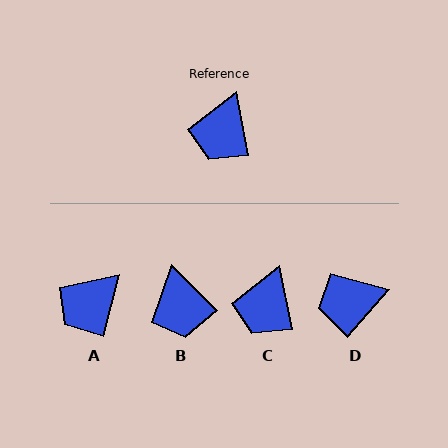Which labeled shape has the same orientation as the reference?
C.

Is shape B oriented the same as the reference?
No, it is off by about 34 degrees.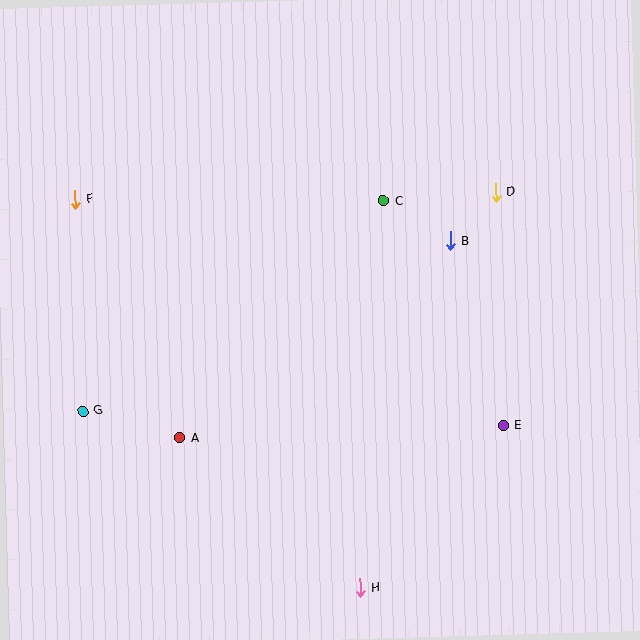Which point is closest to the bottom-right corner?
Point E is closest to the bottom-right corner.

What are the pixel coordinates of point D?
Point D is at (495, 192).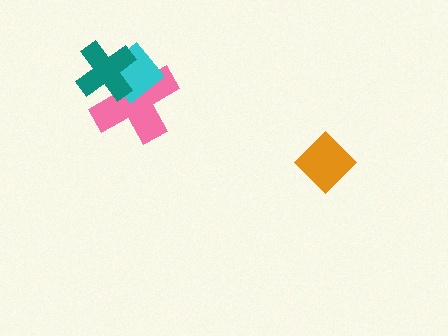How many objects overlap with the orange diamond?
0 objects overlap with the orange diamond.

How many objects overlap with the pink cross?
2 objects overlap with the pink cross.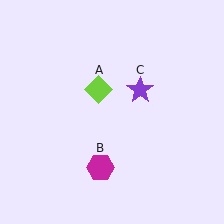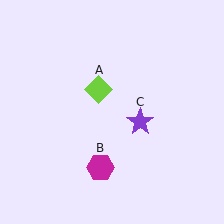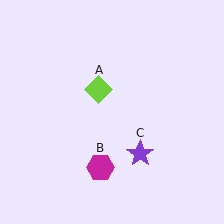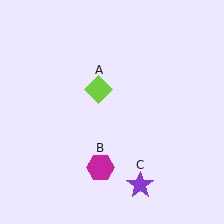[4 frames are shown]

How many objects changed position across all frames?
1 object changed position: purple star (object C).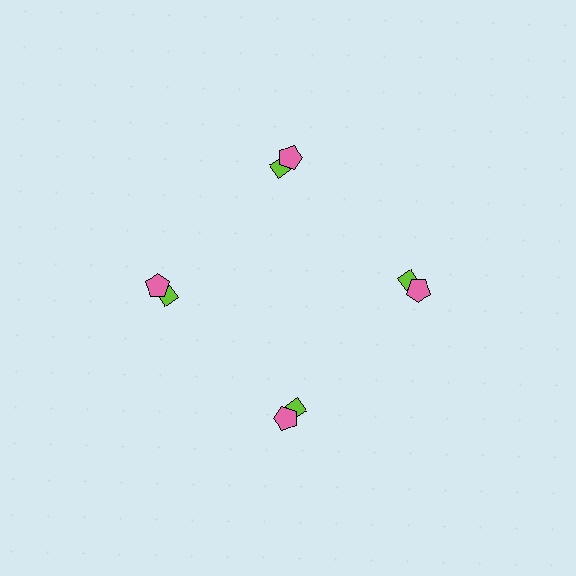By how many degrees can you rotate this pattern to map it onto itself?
The pattern maps onto itself every 90 degrees of rotation.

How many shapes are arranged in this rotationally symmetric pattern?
There are 8 shapes, arranged in 4 groups of 2.